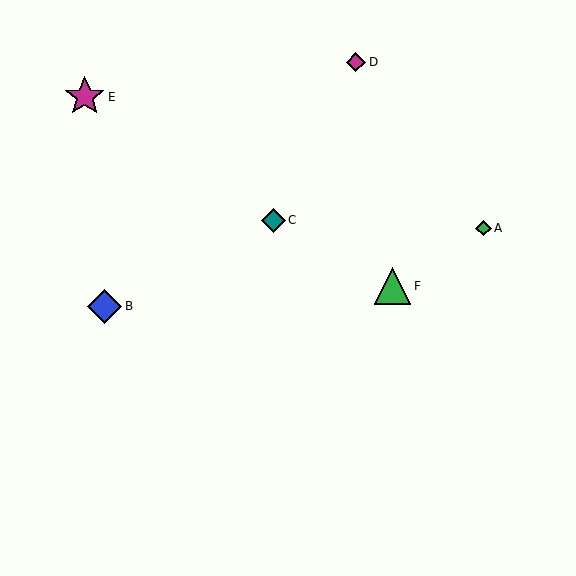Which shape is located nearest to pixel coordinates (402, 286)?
The green triangle (labeled F) at (393, 286) is nearest to that location.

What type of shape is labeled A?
Shape A is a green diamond.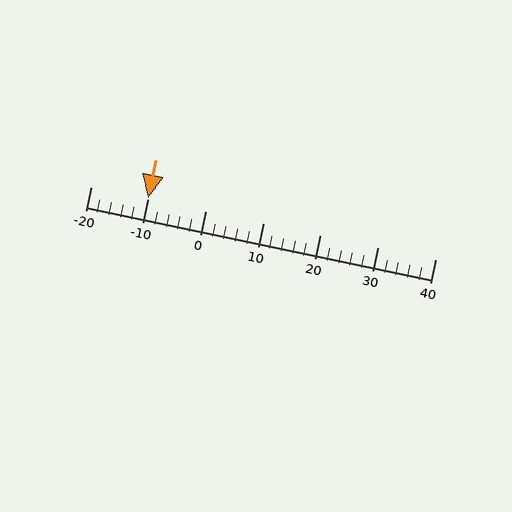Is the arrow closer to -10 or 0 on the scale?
The arrow is closer to -10.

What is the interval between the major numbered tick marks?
The major tick marks are spaced 10 units apart.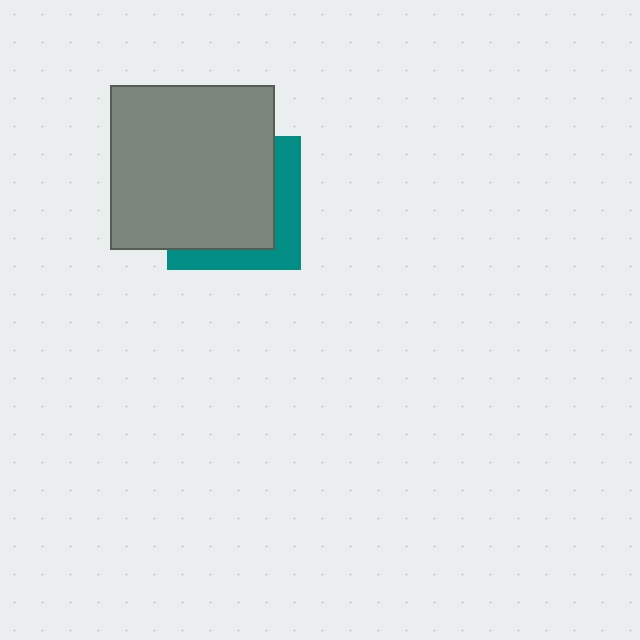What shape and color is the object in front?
The object in front is a gray square.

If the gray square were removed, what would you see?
You would see the complete teal square.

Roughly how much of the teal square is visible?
A small part of it is visible (roughly 31%).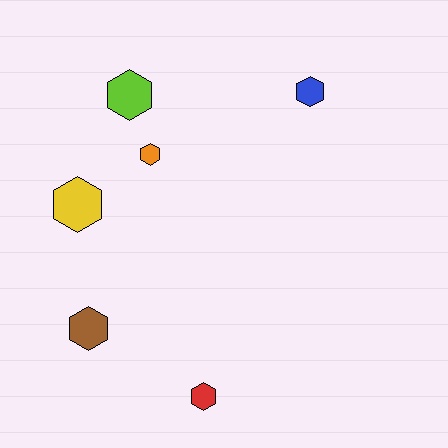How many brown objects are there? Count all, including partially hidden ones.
There is 1 brown object.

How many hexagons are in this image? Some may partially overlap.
There are 6 hexagons.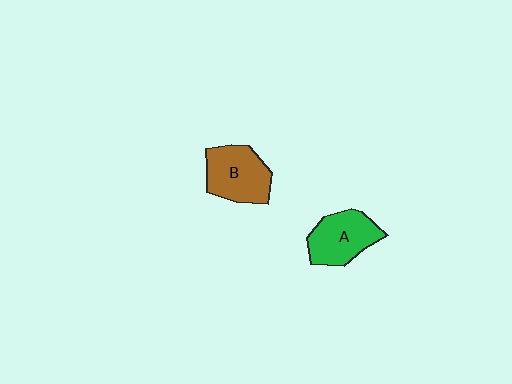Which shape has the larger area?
Shape B (brown).